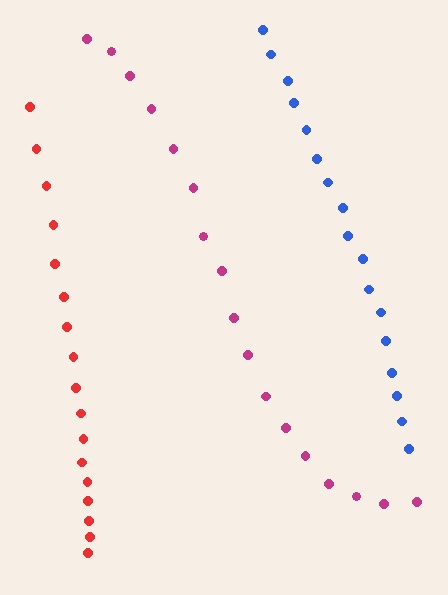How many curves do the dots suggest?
There are 3 distinct paths.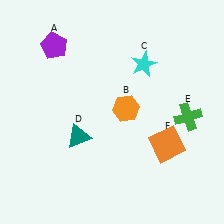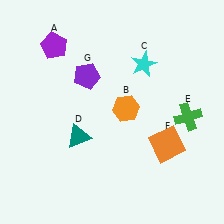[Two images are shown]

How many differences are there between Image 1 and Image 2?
There is 1 difference between the two images.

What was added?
A purple pentagon (G) was added in Image 2.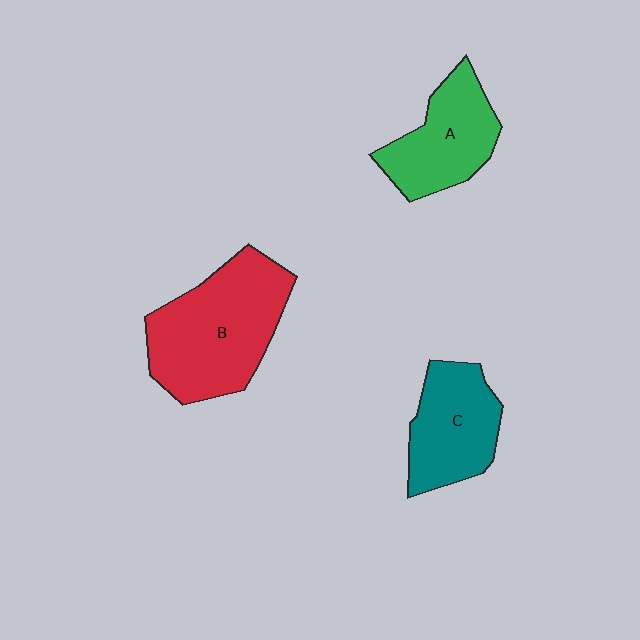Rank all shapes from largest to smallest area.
From largest to smallest: B (red), C (teal), A (green).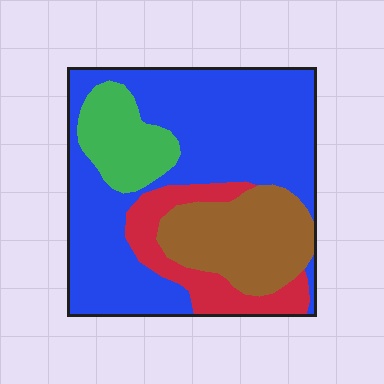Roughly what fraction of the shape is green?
Green takes up about one eighth (1/8) of the shape.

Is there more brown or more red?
Brown.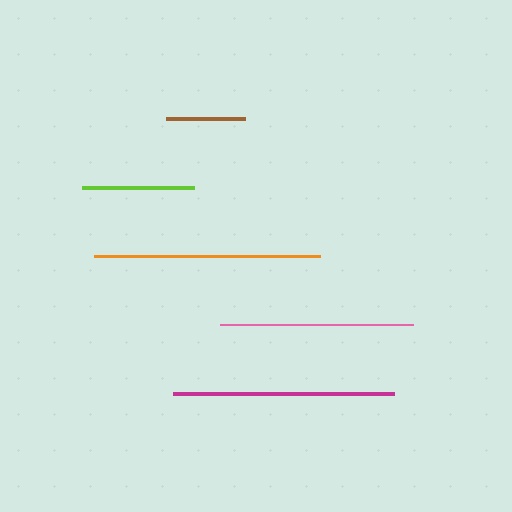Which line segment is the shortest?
The brown line is the shortest at approximately 79 pixels.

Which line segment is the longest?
The orange line is the longest at approximately 227 pixels.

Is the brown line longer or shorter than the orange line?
The orange line is longer than the brown line.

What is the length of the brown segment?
The brown segment is approximately 79 pixels long.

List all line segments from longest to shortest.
From longest to shortest: orange, magenta, pink, lime, brown.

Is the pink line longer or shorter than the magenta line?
The magenta line is longer than the pink line.